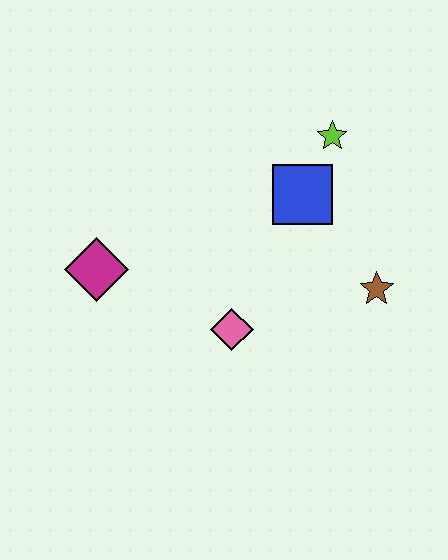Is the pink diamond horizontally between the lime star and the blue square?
No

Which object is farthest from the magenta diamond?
The brown star is farthest from the magenta diamond.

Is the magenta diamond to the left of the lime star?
Yes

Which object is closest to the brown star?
The blue square is closest to the brown star.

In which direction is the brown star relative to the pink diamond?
The brown star is to the right of the pink diamond.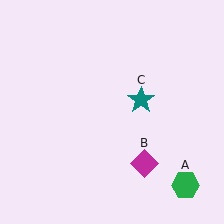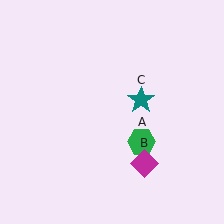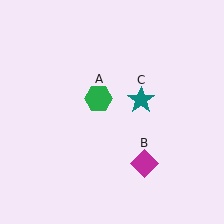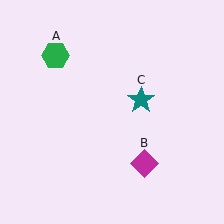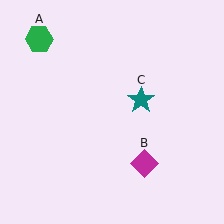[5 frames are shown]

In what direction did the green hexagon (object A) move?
The green hexagon (object A) moved up and to the left.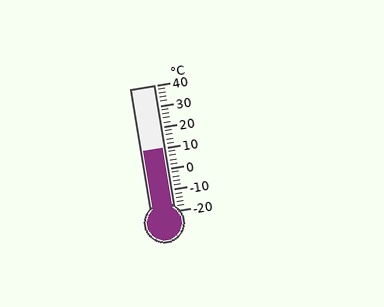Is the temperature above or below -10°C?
The temperature is above -10°C.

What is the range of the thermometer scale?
The thermometer scale ranges from -20°C to 40°C.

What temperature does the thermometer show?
The thermometer shows approximately 10°C.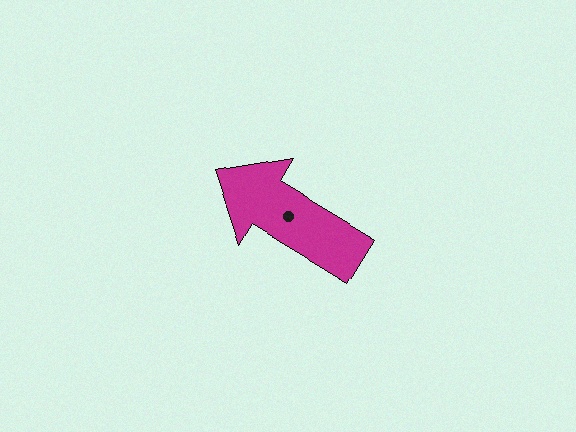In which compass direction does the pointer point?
Northwest.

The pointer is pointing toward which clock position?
Roughly 10 o'clock.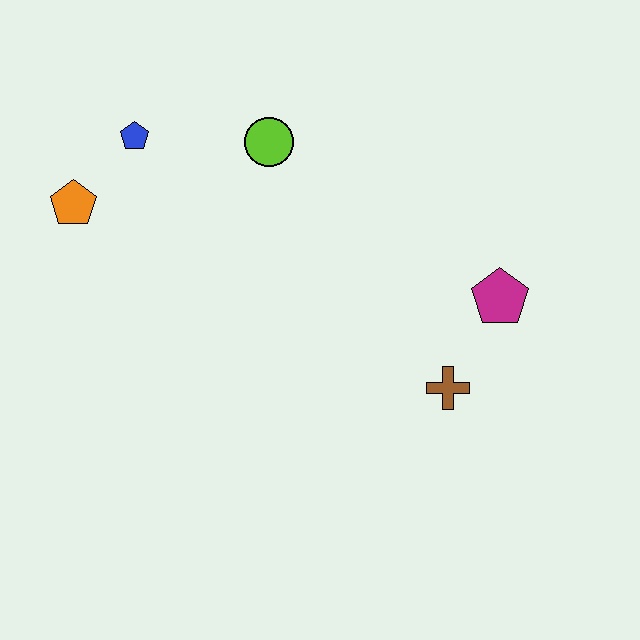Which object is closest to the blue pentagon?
The orange pentagon is closest to the blue pentagon.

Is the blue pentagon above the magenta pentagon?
Yes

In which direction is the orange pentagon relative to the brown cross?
The orange pentagon is to the left of the brown cross.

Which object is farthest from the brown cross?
The orange pentagon is farthest from the brown cross.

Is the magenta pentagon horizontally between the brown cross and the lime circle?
No